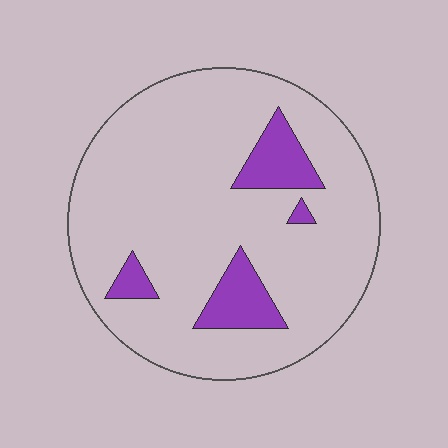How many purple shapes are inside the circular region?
4.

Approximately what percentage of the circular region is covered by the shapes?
Approximately 15%.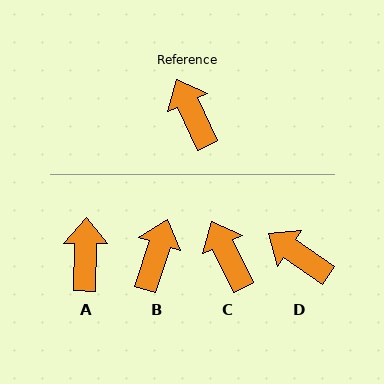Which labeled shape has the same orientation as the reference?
C.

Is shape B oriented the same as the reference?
No, it is off by about 43 degrees.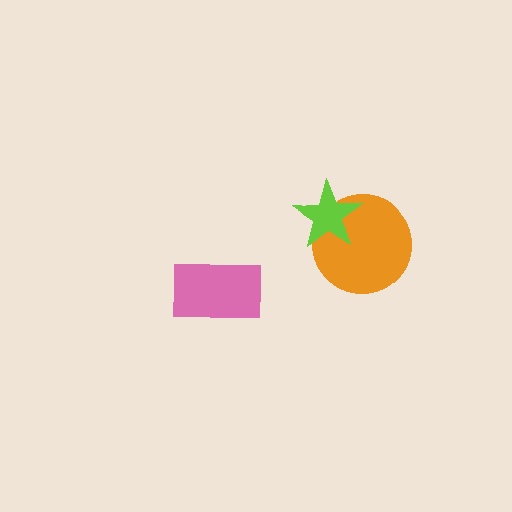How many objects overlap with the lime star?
1 object overlaps with the lime star.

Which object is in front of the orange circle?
The lime star is in front of the orange circle.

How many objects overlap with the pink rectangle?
0 objects overlap with the pink rectangle.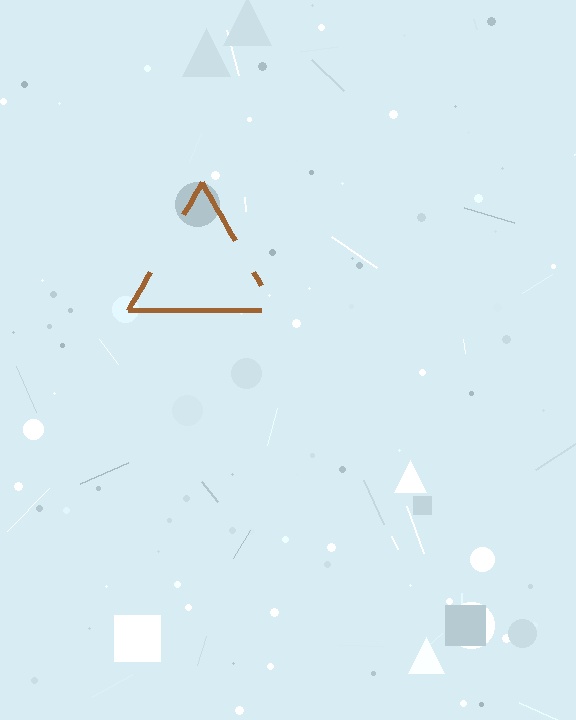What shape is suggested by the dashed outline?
The dashed outline suggests a triangle.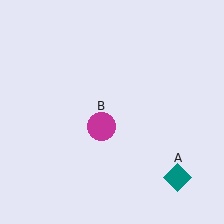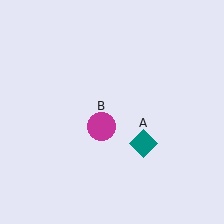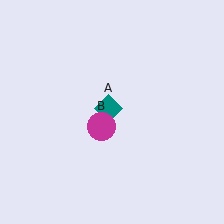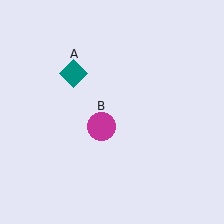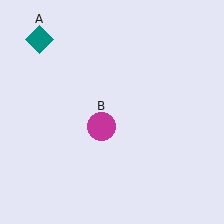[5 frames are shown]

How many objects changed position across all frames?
1 object changed position: teal diamond (object A).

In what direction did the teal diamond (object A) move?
The teal diamond (object A) moved up and to the left.